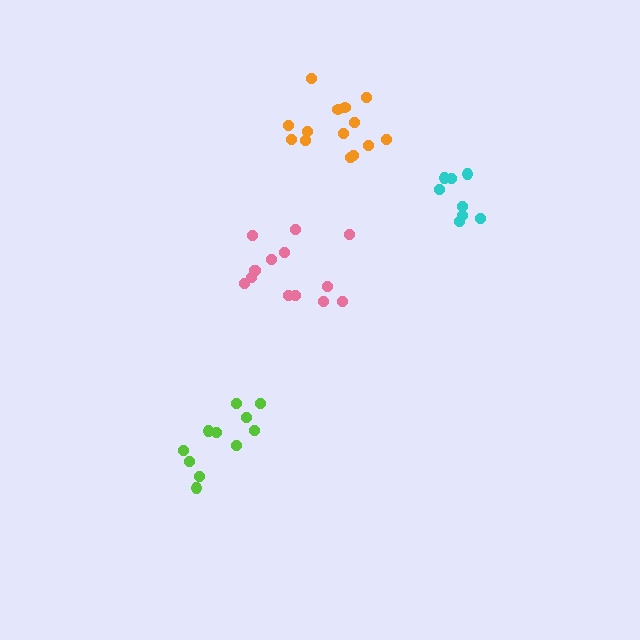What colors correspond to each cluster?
The clusters are colored: lime, orange, cyan, pink.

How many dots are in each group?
Group 1: 11 dots, Group 2: 14 dots, Group 3: 8 dots, Group 4: 14 dots (47 total).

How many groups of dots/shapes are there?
There are 4 groups.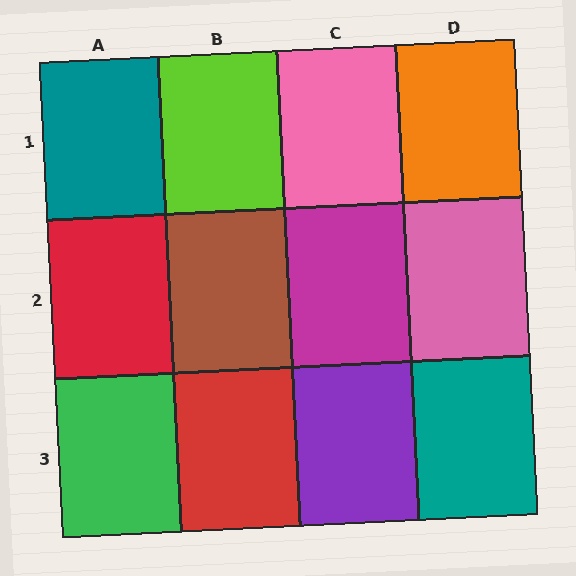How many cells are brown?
1 cell is brown.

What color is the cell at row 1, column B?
Lime.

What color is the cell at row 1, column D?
Orange.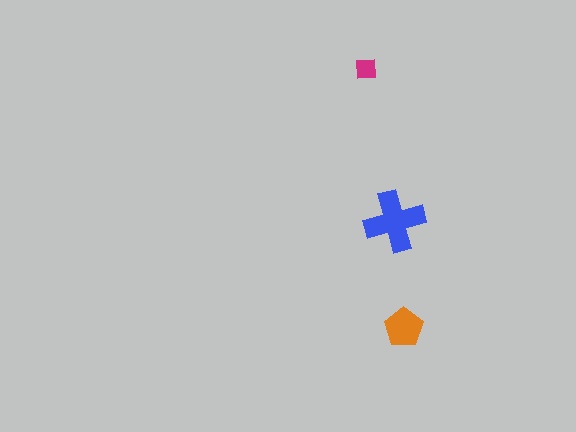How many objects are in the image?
There are 3 objects in the image.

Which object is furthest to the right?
The orange pentagon is rightmost.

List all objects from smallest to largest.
The magenta square, the orange pentagon, the blue cross.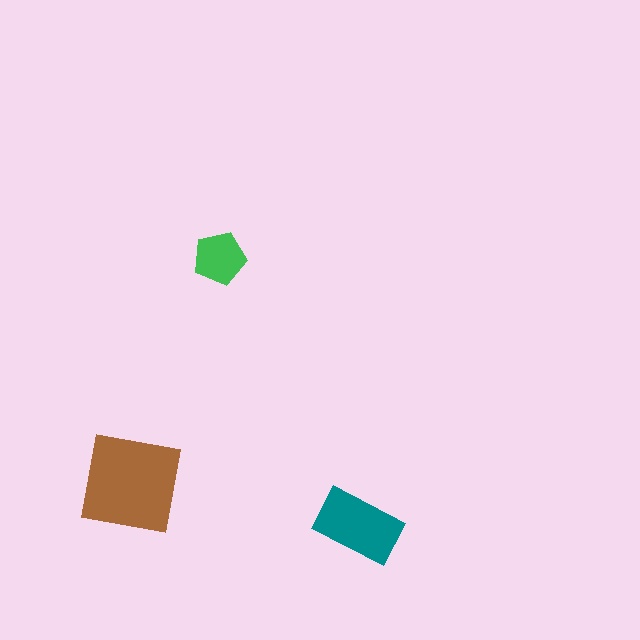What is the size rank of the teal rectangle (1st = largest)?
2nd.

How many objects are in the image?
There are 3 objects in the image.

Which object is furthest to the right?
The teal rectangle is rightmost.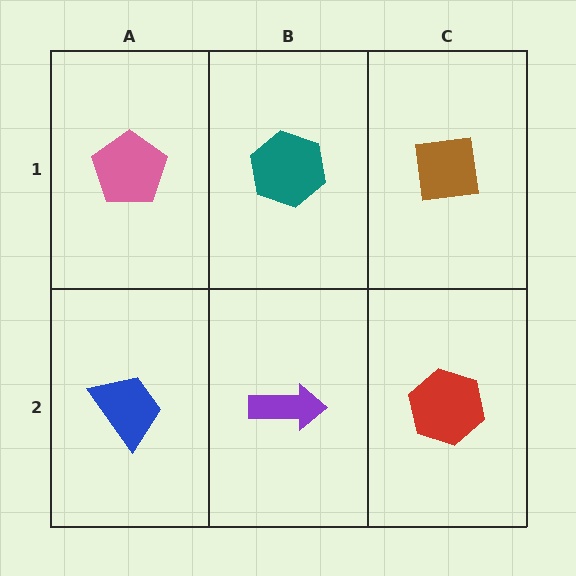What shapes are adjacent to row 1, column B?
A purple arrow (row 2, column B), a pink pentagon (row 1, column A), a brown square (row 1, column C).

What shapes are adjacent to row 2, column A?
A pink pentagon (row 1, column A), a purple arrow (row 2, column B).